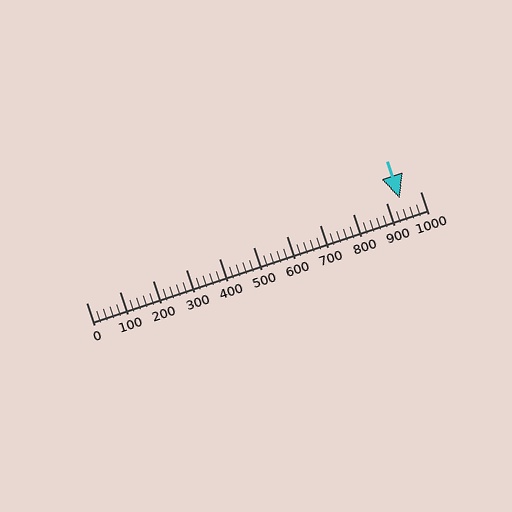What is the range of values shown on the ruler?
The ruler shows values from 0 to 1000.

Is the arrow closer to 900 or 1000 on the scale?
The arrow is closer to 900.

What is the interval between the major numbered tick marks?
The major tick marks are spaced 100 units apart.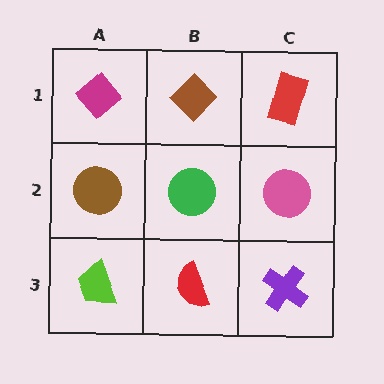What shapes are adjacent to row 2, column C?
A red rectangle (row 1, column C), a purple cross (row 3, column C), a green circle (row 2, column B).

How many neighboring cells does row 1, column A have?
2.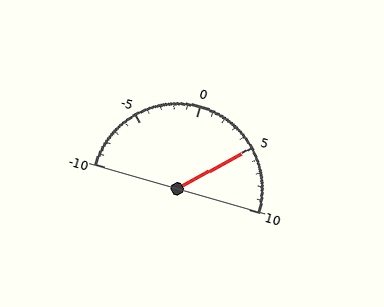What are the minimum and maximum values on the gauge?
The gauge ranges from -10 to 10.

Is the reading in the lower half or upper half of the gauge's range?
The reading is in the upper half of the range (-10 to 10).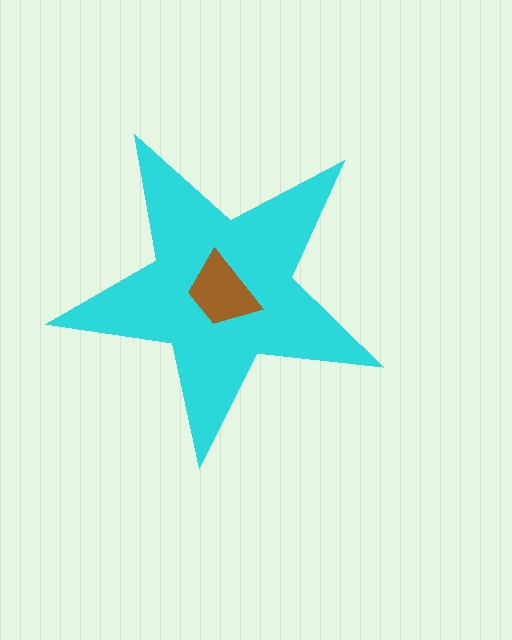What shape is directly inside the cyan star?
The brown trapezoid.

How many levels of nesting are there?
2.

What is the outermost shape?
The cyan star.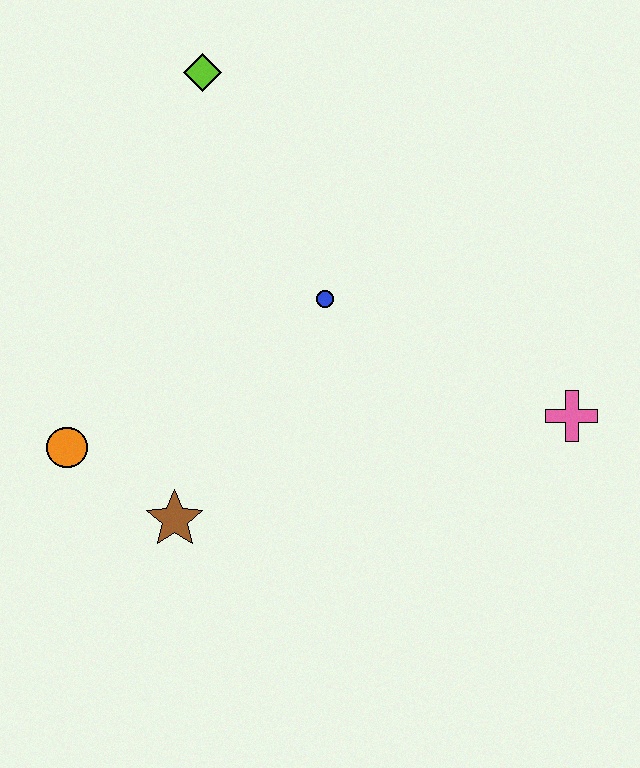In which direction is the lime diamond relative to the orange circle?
The lime diamond is above the orange circle.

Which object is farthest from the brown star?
The lime diamond is farthest from the brown star.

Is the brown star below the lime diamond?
Yes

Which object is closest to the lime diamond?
The blue circle is closest to the lime diamond.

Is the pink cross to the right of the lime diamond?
Yes